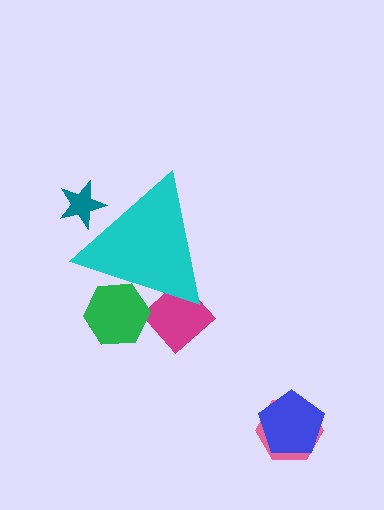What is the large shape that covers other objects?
A cyan triangle.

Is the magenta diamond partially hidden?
Yes, the magenta diamond is partially hidden behind the cyan triangle.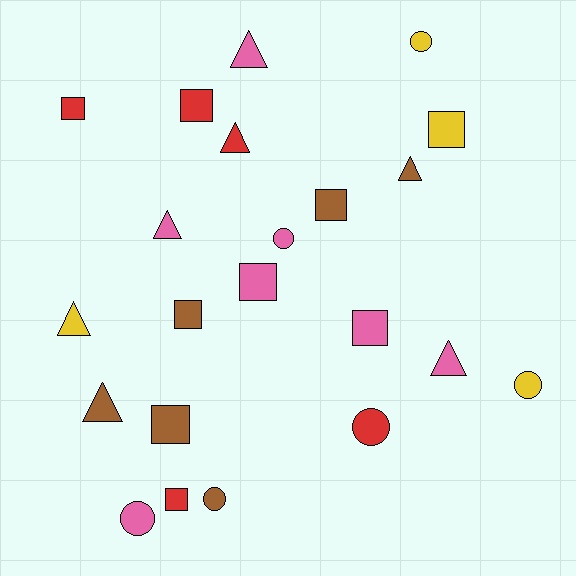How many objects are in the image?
There are 22 objects.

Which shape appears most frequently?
Square, with 9 objects.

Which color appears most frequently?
Pink, with 7 objects.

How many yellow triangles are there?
There is 1 yellow triangle.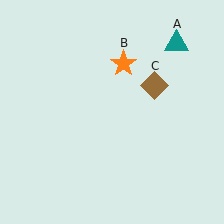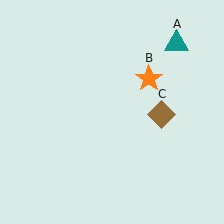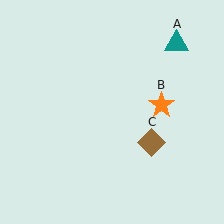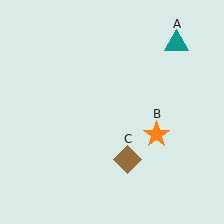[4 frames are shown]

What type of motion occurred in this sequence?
The orange star (object B), brown diamond (object C) rotated clockwise around the center of the scene.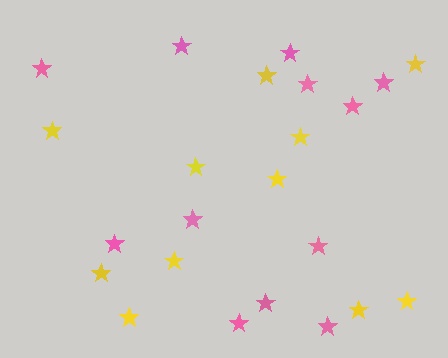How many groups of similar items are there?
There are 2 groups: one group of yellow stars (11) and one group of pink stars (12).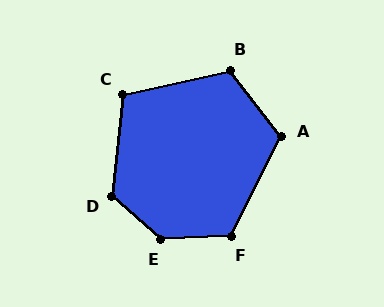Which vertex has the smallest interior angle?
C, at approximately 108 degrees.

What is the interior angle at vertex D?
Approximately 125 degrees (obtuse).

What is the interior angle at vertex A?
Approximately 115 degrees (obtuse).